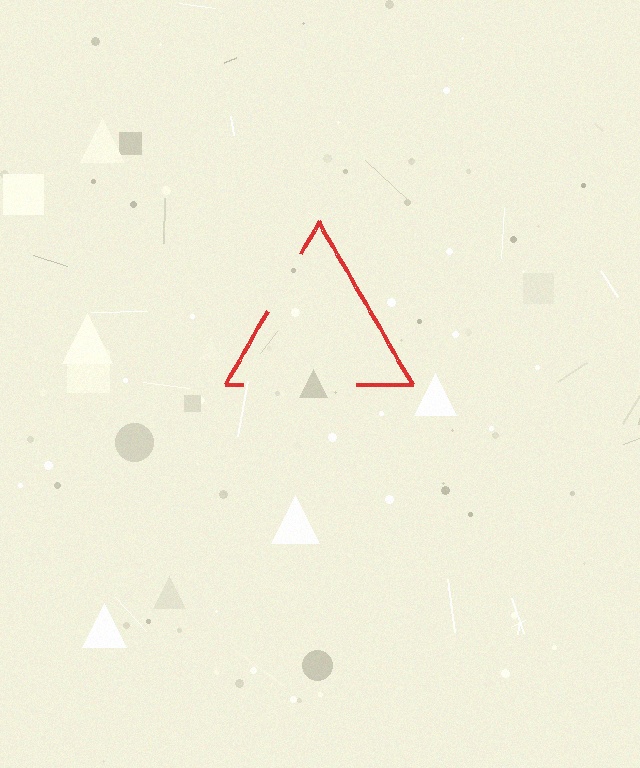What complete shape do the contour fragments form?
The contour fragments form a triangle.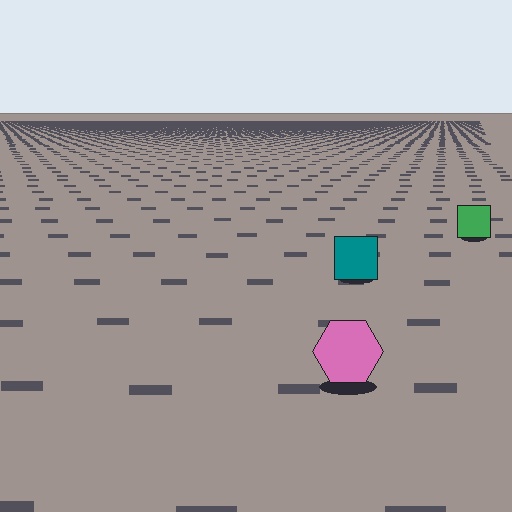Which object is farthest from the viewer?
The green square is farthest from the viewer. It appears smaller and the ground texture around it is denser.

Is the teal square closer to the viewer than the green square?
Yes. The teal square is closer — you can tell from the texture gradient: the ground texture is coarser near it.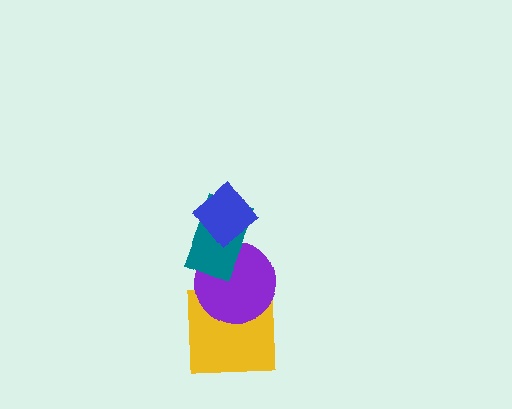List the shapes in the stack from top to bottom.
From top to bottom: the blue diamond, the teal rectangle, the purple circle, the yellow square.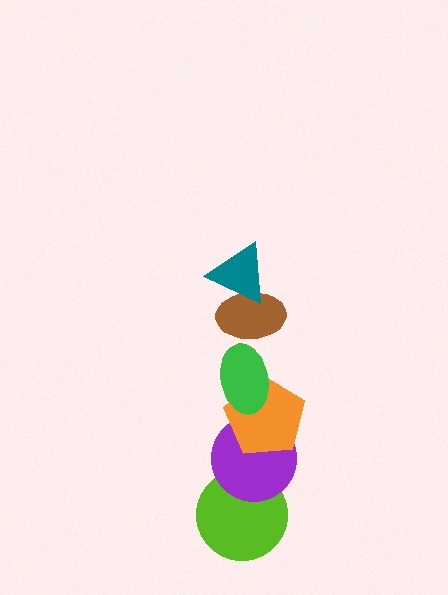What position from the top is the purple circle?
The purple circle is 5th from the top.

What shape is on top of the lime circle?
The purple circle is on top of the lime circle.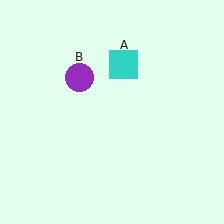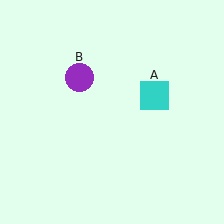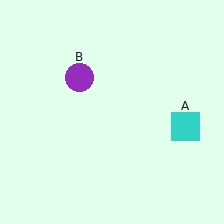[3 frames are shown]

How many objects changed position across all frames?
1 object changed position: cyan square (object A).